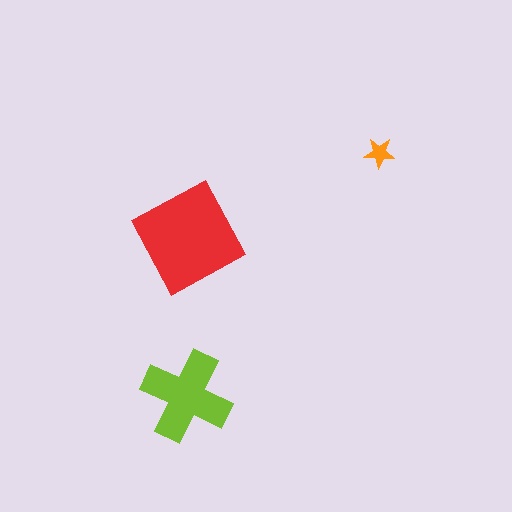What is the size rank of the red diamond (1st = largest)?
1st.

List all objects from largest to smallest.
The red diamond, the lime cross, the orange star.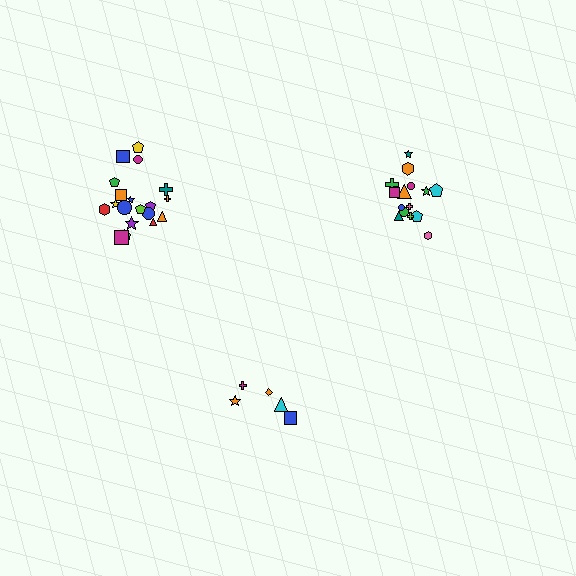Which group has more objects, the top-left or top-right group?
The top-left group.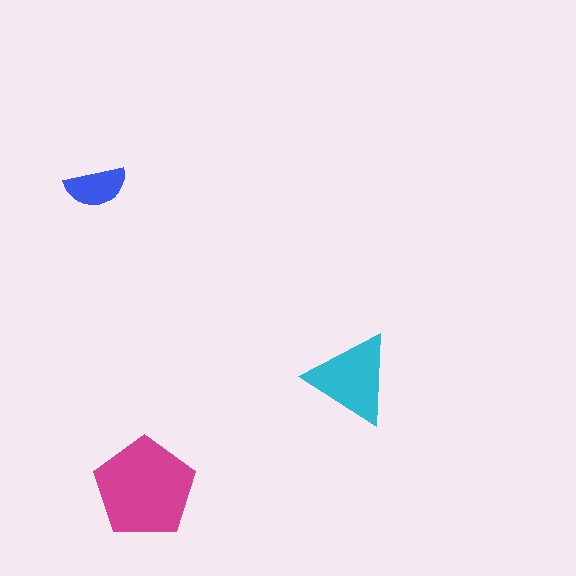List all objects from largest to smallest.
The magenta pentagon, the cyan triangle, the blue semicircle.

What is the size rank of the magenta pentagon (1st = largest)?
1st.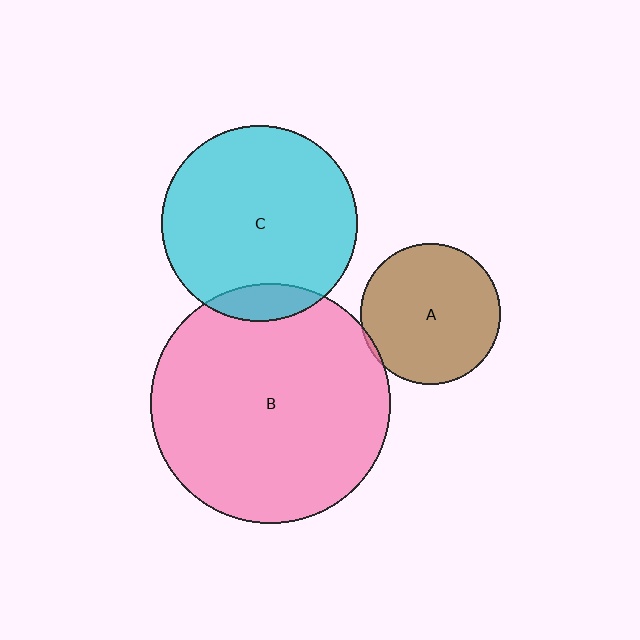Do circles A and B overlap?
Yes.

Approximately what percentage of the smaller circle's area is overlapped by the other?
Approximately 5%.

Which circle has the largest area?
Circle B (pink).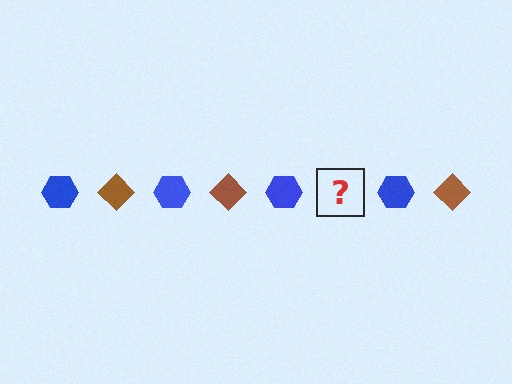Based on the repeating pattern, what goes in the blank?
The blank should be a brown diamond.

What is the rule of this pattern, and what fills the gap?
The rule is that the pattern alternates between blue hexagon and brown diamond. The gap should be filled with a brown diamond.